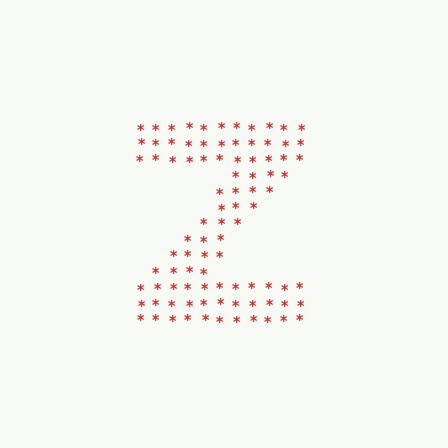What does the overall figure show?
The overall figure shows the letter Z.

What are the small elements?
The small elements are asterisks.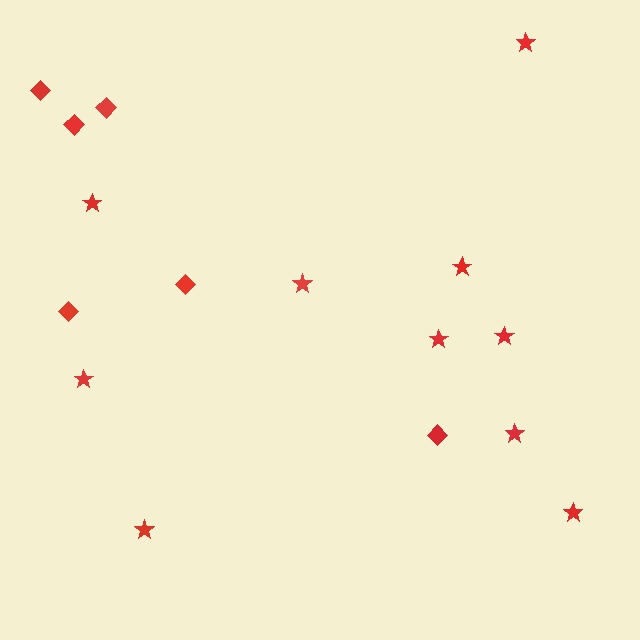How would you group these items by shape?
There are 2 groups: one group of stars (10) and one group of diamonds (6).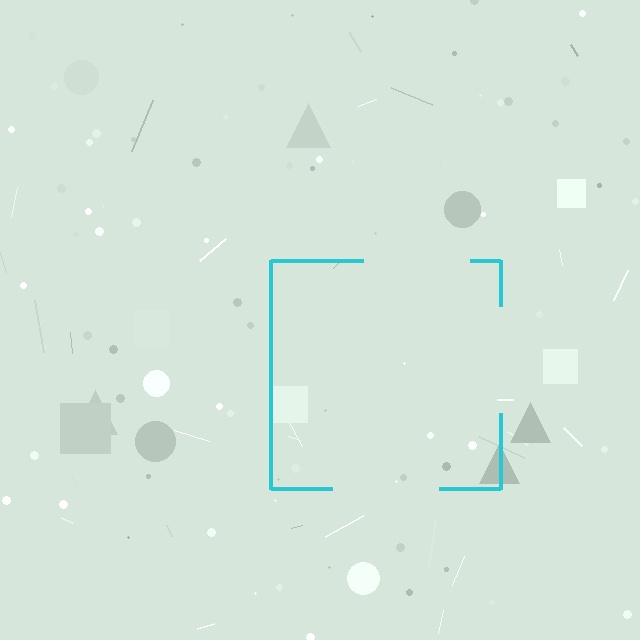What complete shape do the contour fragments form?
The contour fragments form a square.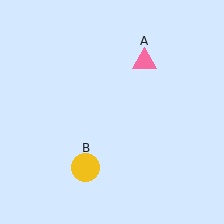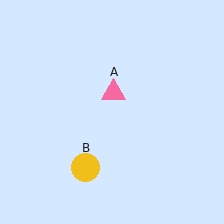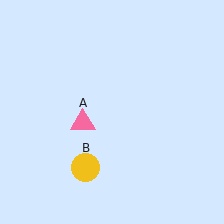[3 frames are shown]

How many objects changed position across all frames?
1 object changed position: pink triangle (object A).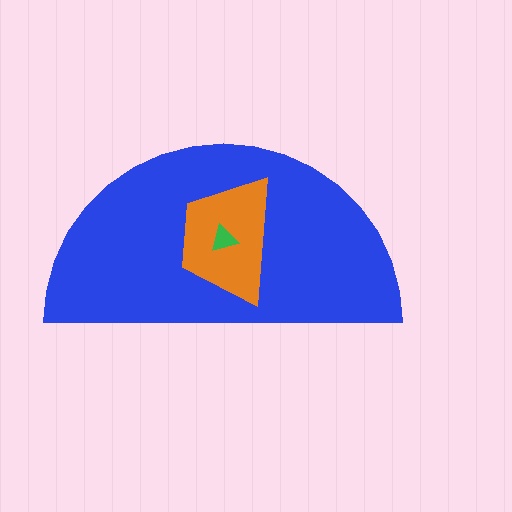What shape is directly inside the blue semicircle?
The orange trapezoid.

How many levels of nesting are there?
3.